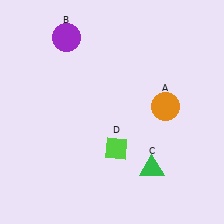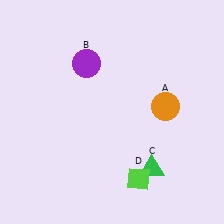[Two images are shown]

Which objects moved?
The objects that moved are: the purple circle (B), the lime diamond (D).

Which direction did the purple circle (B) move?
The purple circle (B) moved down.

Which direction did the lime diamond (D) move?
The lime diamond (D) moved down.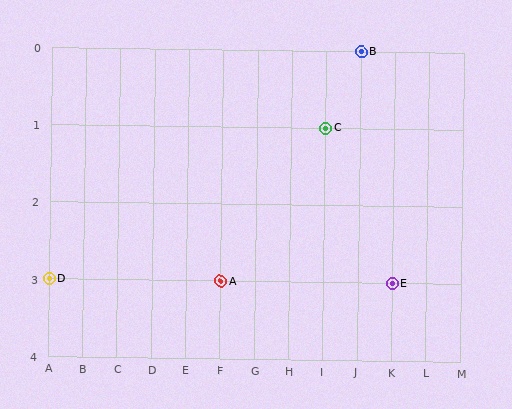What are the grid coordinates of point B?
Point B is at grid coordinates (J, 0).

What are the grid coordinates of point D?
Point D is at grid coordinates (A, 3).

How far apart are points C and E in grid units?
Points C and E are 2 columns and 2 rows apart (about 2.8 grid units diagonally).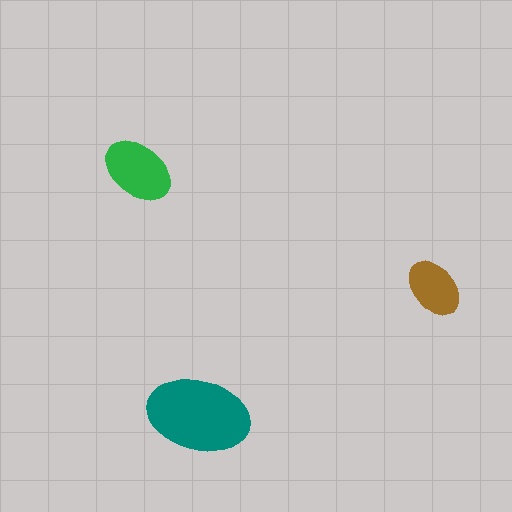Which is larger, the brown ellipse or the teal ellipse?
The teal one.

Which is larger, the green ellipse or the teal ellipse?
The teal one.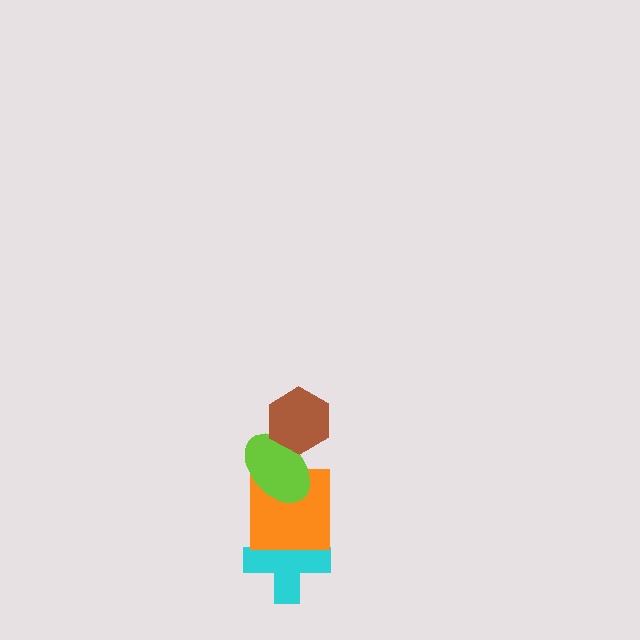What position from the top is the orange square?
The orange square is 3rd from the top.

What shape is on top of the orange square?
The lime ellipse is on top of the orange square.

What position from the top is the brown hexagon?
The brown hexagon is 1st from the top.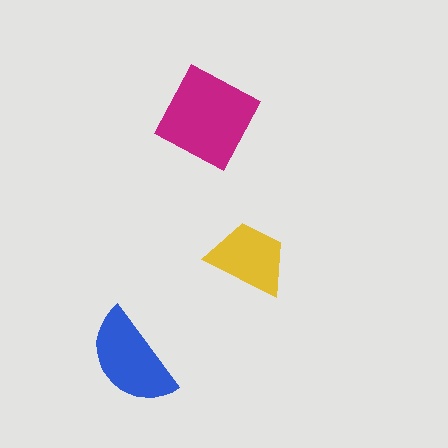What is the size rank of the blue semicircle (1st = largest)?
2nd.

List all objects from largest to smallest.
The magenta diamond, the blue semicircle, the yellow trapezoid.